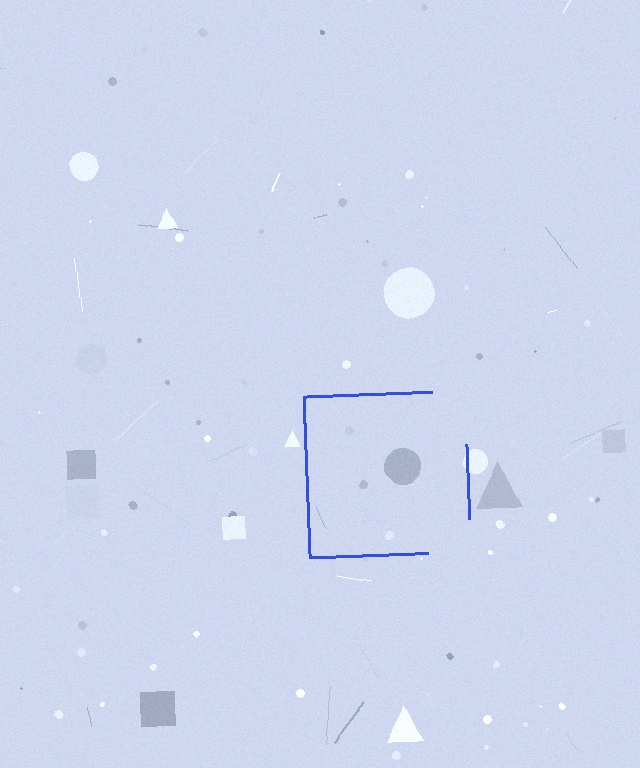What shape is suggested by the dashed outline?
The dashed outline suggests a square.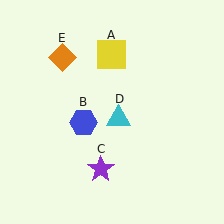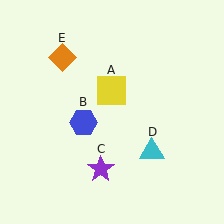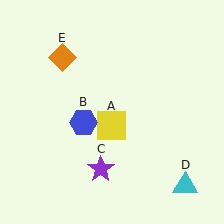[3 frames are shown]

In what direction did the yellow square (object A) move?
The yellow square (object A) moved down.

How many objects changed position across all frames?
2 objects changed position: yellow square (object A), cyan triangle (object D).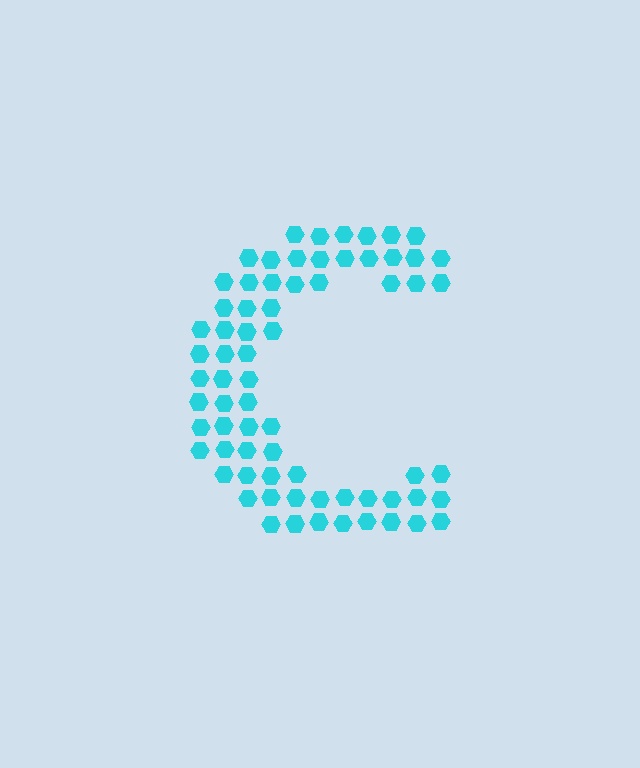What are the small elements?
The small elements are hexagons.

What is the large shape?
The large shape is the letter C.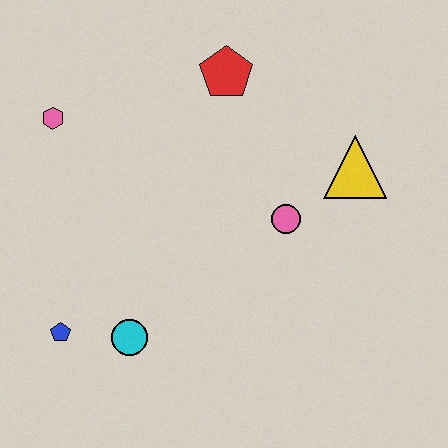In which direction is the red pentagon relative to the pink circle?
The red pentagon is above the pink circle.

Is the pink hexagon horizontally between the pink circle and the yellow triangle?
No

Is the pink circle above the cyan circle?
Yes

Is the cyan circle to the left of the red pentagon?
Yes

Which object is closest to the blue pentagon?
The cyan circle is closest to the blue pentagon.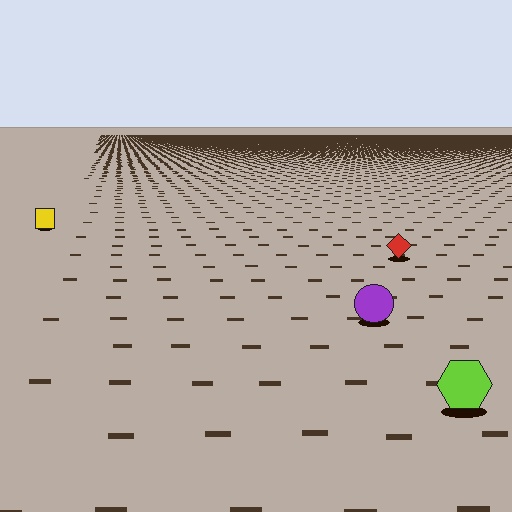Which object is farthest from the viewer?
The yellow square is farthest from the viewer. It appears smaller and the ground texture around it is denser.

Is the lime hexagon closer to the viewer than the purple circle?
Yes. The lime hexagon is closer — you can tell from the texture gradient: the ground texture is coarser near it.